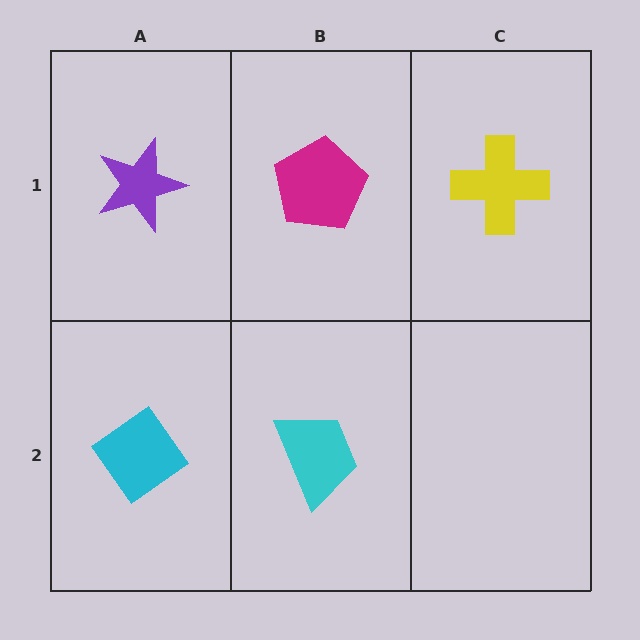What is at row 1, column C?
A yellow cross.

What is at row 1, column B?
A magenta pentagon.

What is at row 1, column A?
A purple star.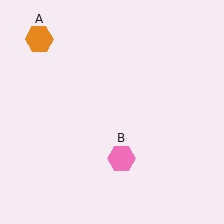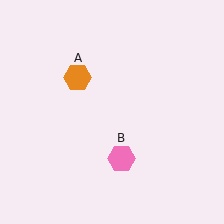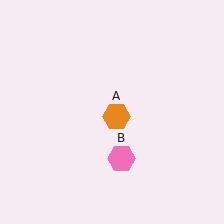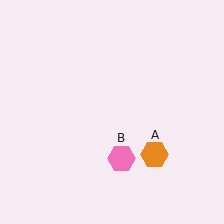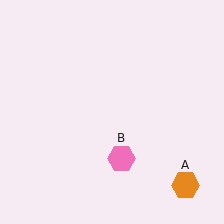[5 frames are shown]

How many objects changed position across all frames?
1 object changed position: orange hexagon (object A).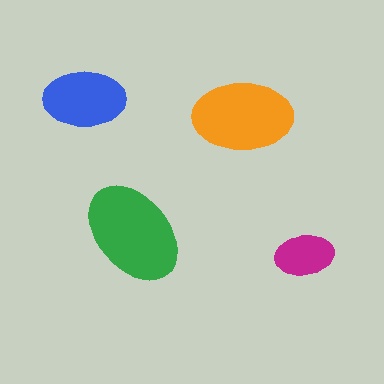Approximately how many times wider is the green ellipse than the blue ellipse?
About 1.5 times wider.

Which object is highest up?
The blue ellipse is topmost.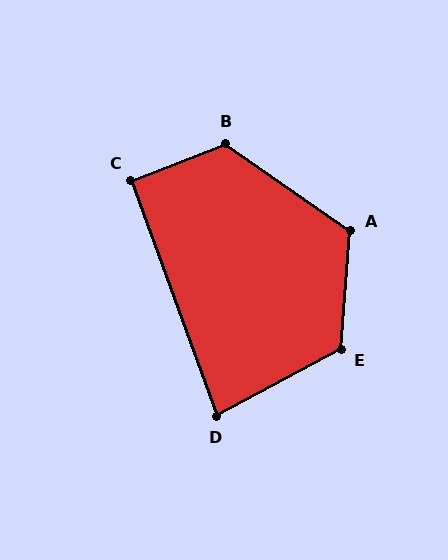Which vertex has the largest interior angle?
B, at approximately 124 degrees.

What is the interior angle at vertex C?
Approximately 91 degrees (approximately right).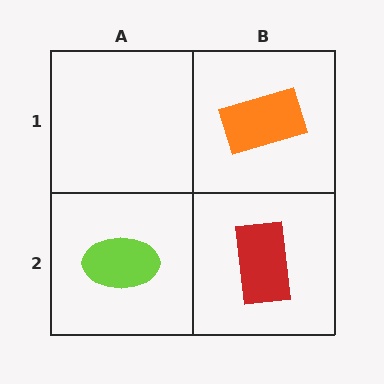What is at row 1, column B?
An orange rectangle.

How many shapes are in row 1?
1 shape.